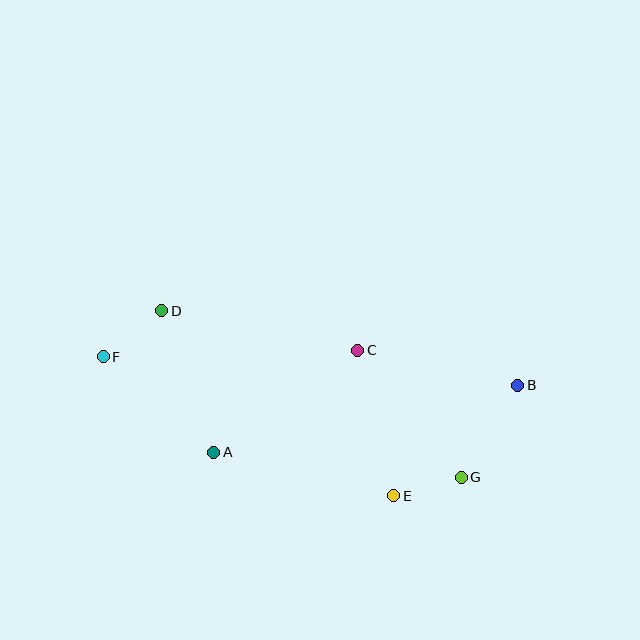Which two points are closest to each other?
Points E and G are closest to each other.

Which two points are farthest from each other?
Points B and F are farthest from each other.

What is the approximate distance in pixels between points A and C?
The distance between A and C is approximately 176 pixels.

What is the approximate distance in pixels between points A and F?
The distance between A and F is approximately 146 pixels.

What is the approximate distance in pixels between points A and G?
The distance between A and G is approximately 249 pixels.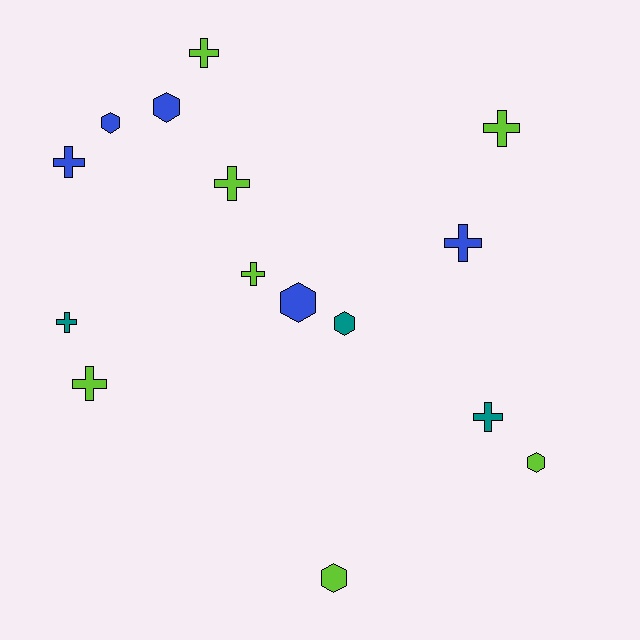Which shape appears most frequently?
Cross, with 9 objects.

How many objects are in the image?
There are 15 objects.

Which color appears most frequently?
Lime, with 7 objects.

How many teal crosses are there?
There are 2 teal crosses.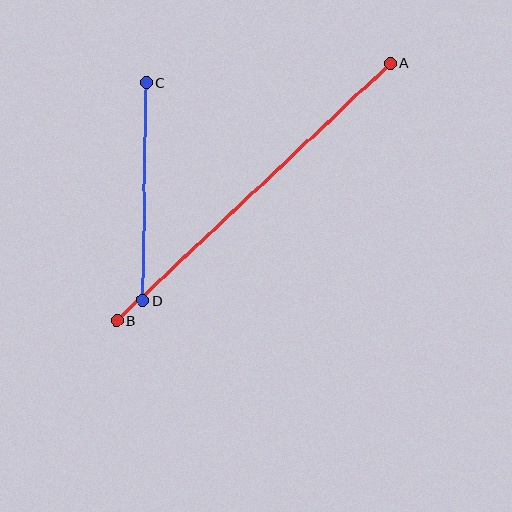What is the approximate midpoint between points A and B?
The midpoint is at approximately (254, 192) pixels.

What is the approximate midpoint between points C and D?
The midpoint is at approximately (144, 191) pixels.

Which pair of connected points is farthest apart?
Points A and B are farthest apart.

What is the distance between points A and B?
The distance is approximately 376 pixels.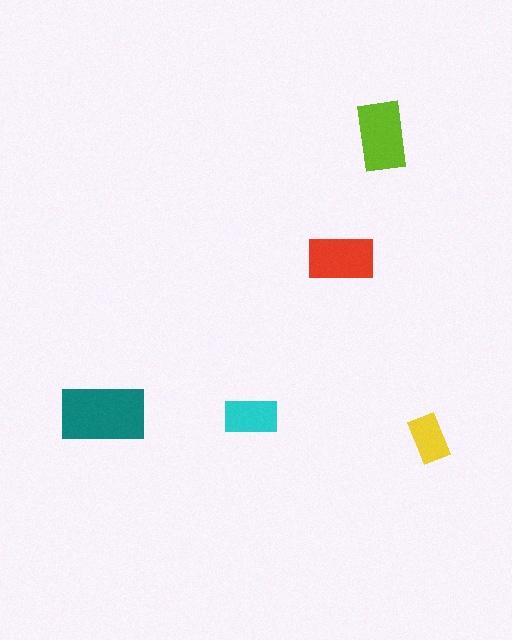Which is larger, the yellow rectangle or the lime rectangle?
The lime one.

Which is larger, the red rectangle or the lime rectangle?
The lime one.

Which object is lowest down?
The yellow rectangle is bottommost.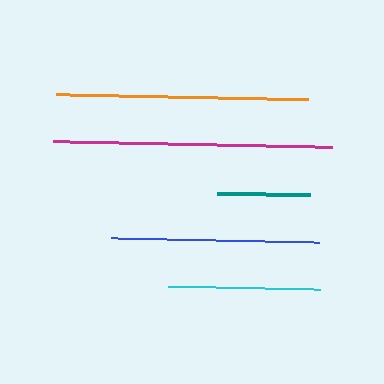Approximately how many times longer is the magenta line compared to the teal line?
The magenta line is approximately 3.0 times the length of the teal line.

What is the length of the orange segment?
The orange segment is approximately 251 pixels long.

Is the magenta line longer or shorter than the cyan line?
The magenta line is longer than the cyan line.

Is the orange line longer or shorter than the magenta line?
The magenta line is longer than the orange line.